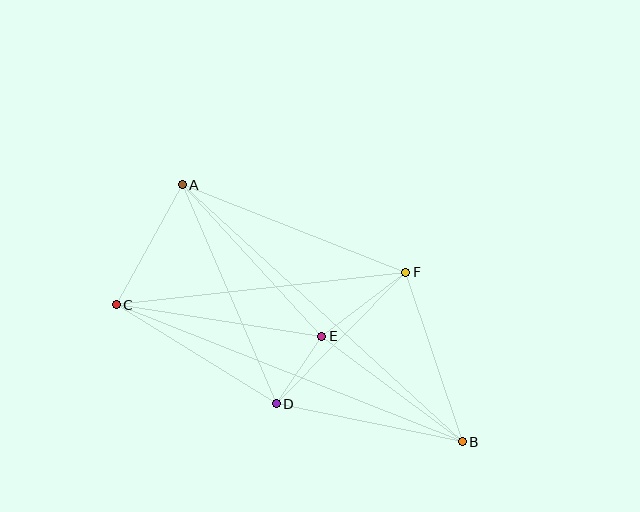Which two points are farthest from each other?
Points A and B are farthest from each other.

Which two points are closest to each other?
Points D and E are closest to each other.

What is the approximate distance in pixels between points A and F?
The distance between A and F is approximately 240 pixels.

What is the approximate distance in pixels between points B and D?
The distance between B and D is approximately 190 pixels.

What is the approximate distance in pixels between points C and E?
The distance between C and E is approximately 208 pixels.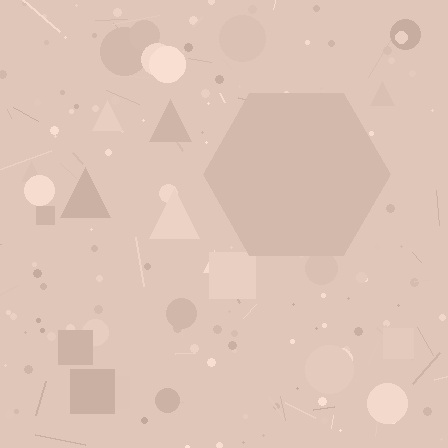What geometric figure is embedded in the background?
A hexagon is embedded in the background.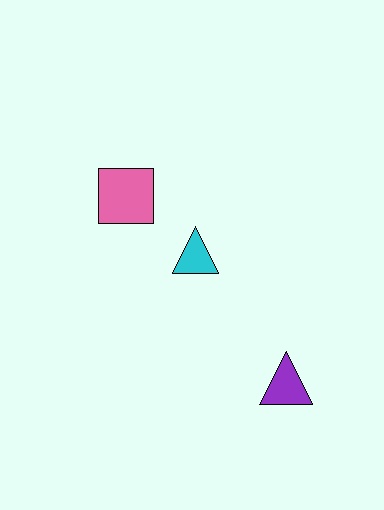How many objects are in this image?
There are 3 objects.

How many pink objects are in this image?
There is 1 pink object.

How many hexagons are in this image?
There are no hexagons.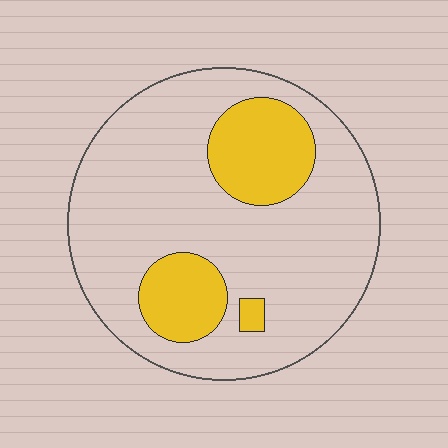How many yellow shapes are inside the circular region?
3.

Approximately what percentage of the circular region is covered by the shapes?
Approximately 20%.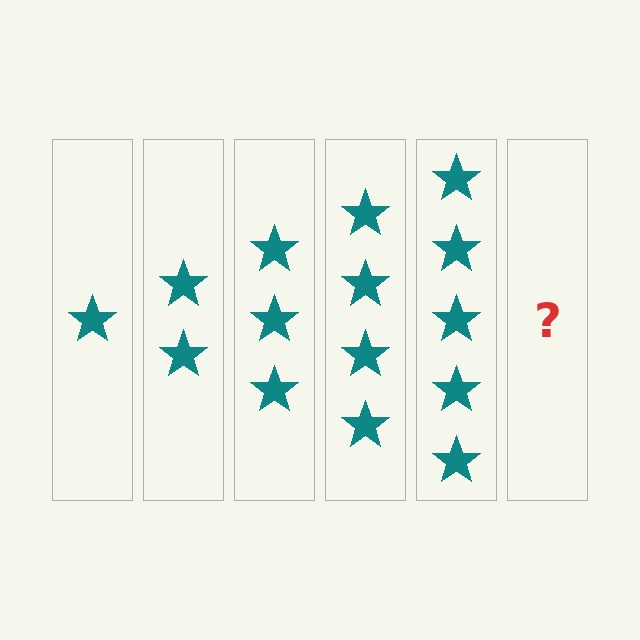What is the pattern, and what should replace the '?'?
The pattern is that each step adds one more star. The '?' should be 6 stars.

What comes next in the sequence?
The next element should be 6 stars.